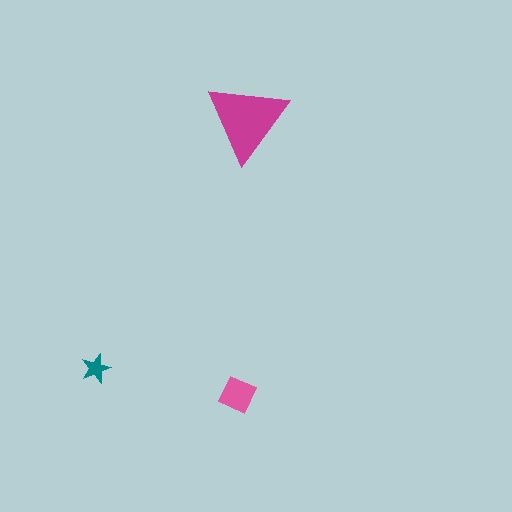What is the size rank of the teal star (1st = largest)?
3rd.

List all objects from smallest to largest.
The teal star, the pink square, the magenta triangle.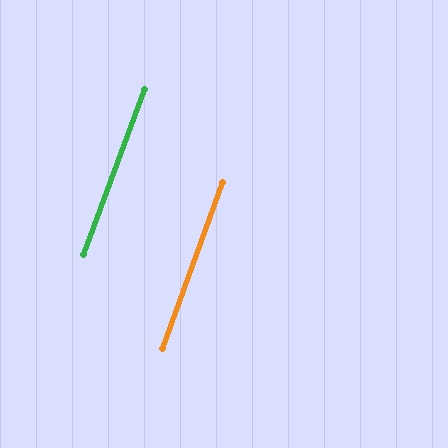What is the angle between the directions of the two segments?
Approximately 0 degrees.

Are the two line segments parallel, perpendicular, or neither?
Parallel — their directions differ by only 0.3°.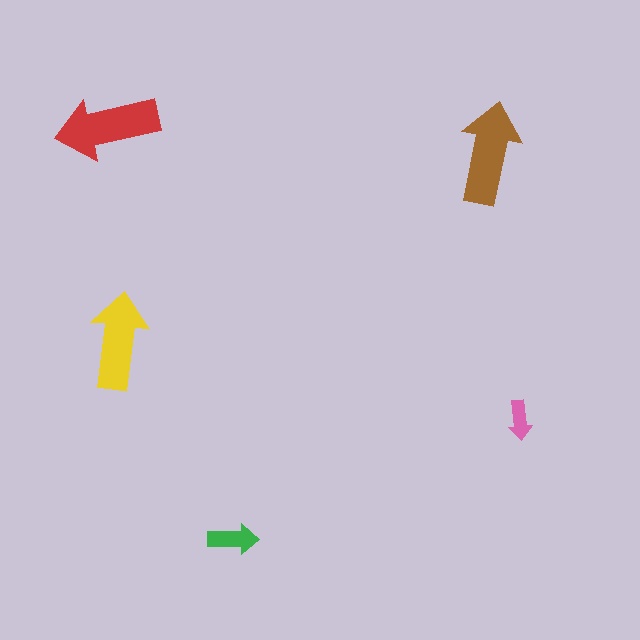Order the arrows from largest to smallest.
the red one, the brown one, the yellow one, the green one, the pink one.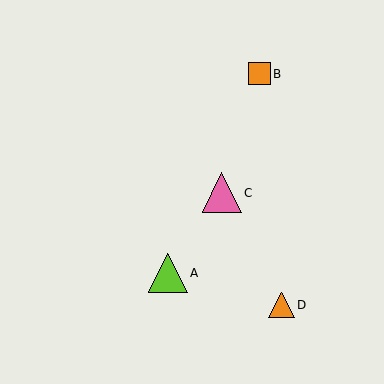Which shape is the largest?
The pink triangle (labeled C) is the largest.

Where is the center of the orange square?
The center of the orange square is at (259, 74).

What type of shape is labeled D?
Shape D is an orange triangle.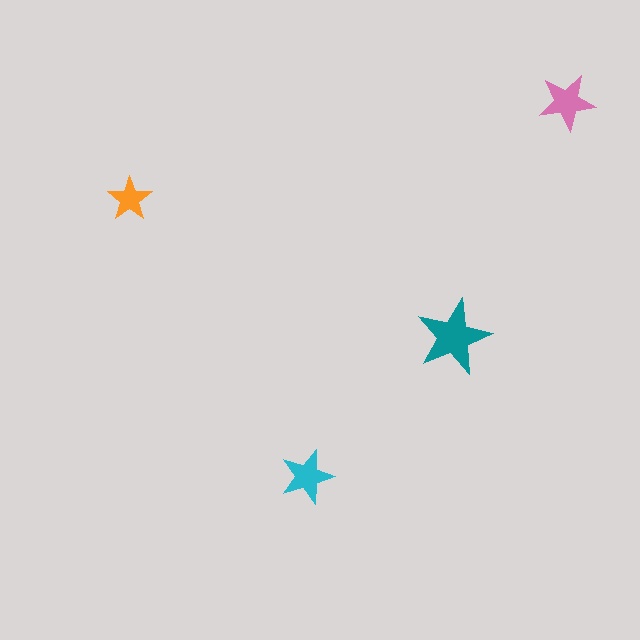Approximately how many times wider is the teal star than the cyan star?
About 1.5 times wider.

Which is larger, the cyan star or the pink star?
The pink one.